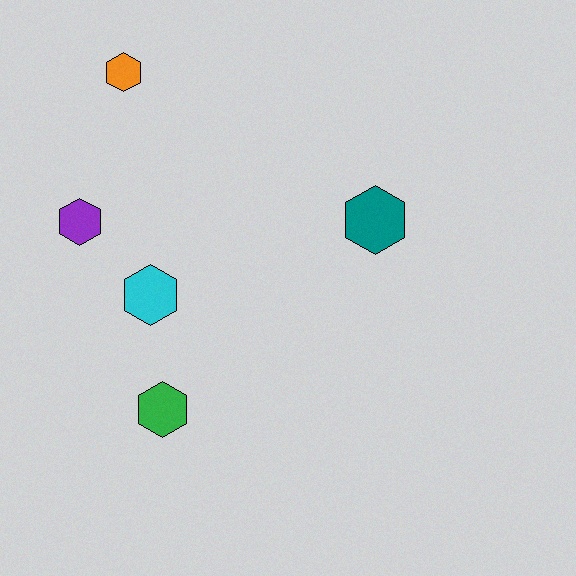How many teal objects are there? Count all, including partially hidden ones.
There is 1 teal object.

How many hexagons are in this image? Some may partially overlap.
There are 5 hexagons.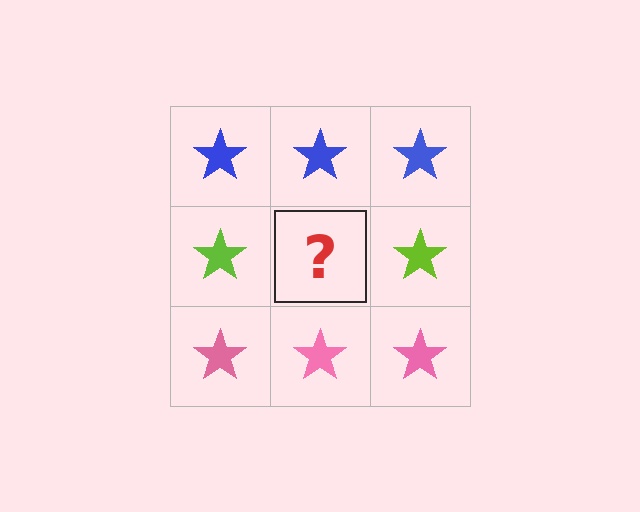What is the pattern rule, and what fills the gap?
The rule is that each row has a consistent color. The gap should be filled with a lime star.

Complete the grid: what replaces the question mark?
The question mark should be replaced with a lime star.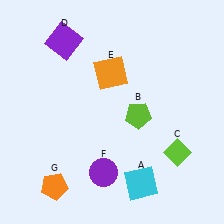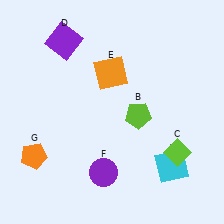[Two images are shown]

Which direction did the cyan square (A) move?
The cyan square (A) moved right.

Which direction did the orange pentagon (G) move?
The orange pentagon (G) moved up.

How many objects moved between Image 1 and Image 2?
2 objects moved between the two images.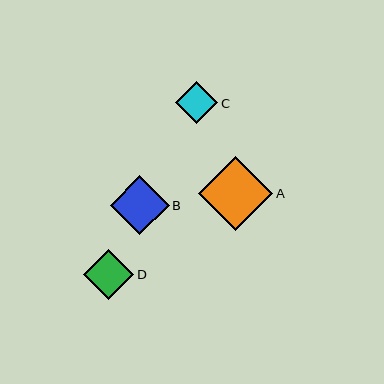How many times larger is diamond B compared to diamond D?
Diamond B is approximately 1.2 times the size of diamond D.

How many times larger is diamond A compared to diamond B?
Diamond A is approximately 1.3 times the size of diamond B.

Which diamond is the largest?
Diamond A is the largest with a size of approximately 74 pixels.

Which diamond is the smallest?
Diamond C is the smallest with a size of approximately 42 pixels.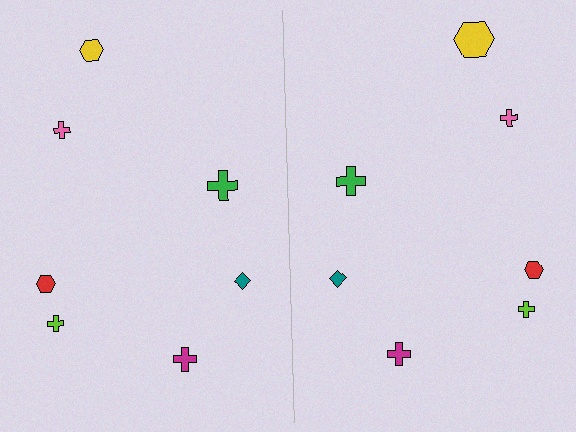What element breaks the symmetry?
The yellow hexagon on the right side has a different size than its mirror counterpart.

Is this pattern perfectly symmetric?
No, the pattern is not perfectly symmetric. The yellow hexagon on the right side has a different size than its mirror counterpart.